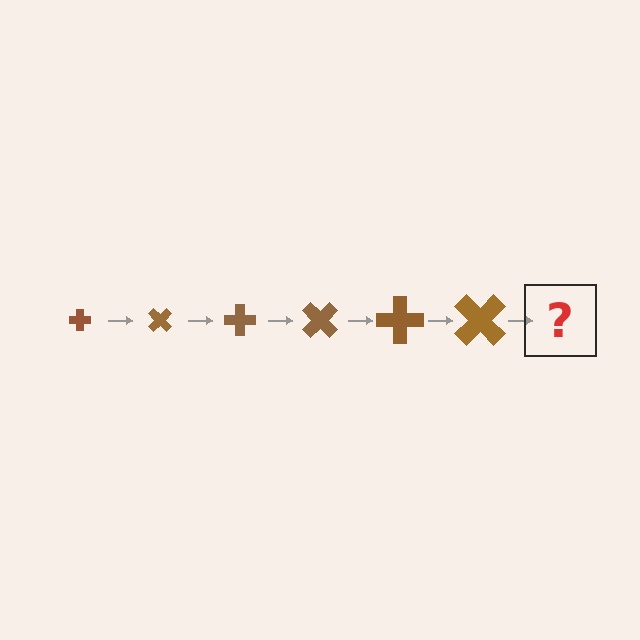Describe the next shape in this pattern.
It should be a cross, larger than the previous one and rotated 270 degrees from the start.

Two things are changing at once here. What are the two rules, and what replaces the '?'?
The two rules are that the cross grows larger each step and it rotates 45 degrees each step. The '?' should be a cross, larger than the previous one and rotated 270 degrees from the start.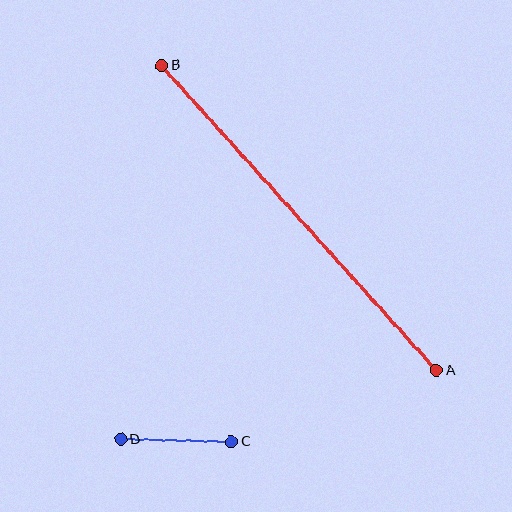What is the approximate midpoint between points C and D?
The midpoint is at approximately (176, 440) pixels.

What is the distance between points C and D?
The distance is approximately 111 pixels.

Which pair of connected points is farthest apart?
Points A and B are farthest apart.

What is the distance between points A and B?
The distance is approximately 410 pixels.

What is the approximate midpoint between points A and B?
The midpoint is at approximately (299, 218) pixels.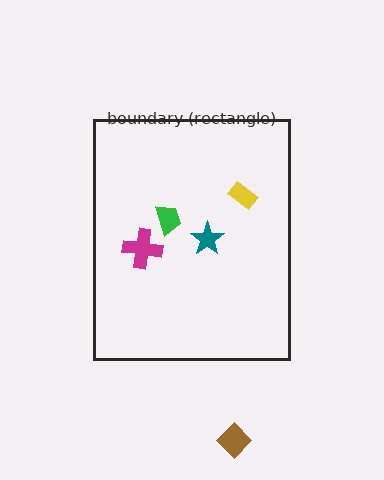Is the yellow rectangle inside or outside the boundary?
Inside.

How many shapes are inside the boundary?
4 inside, 1 outside.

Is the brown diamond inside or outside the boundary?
Outside.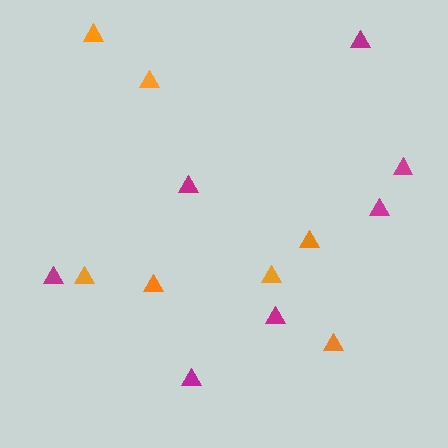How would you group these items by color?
There are 2 groups: one group of magenta triangles (7) and one group of orange triangles (7).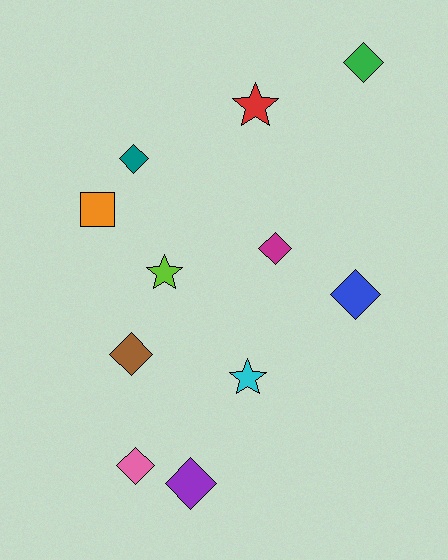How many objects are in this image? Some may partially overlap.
There are 11 objects.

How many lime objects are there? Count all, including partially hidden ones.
There is 1 lime object.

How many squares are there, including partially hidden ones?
There is 1 square.